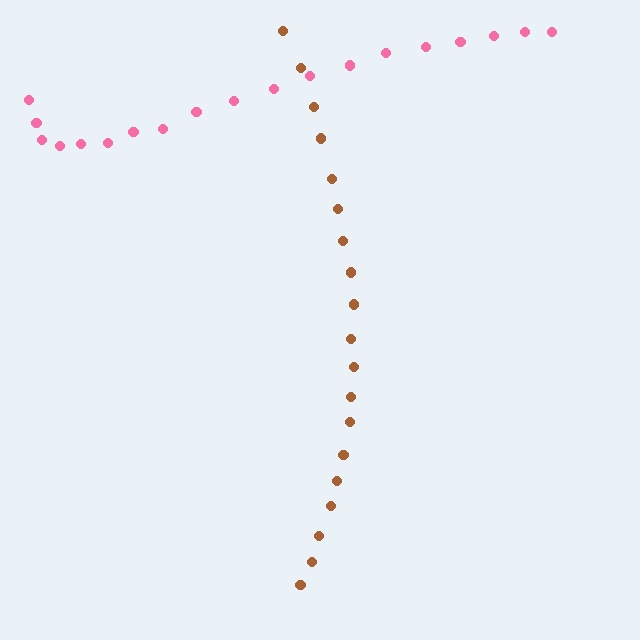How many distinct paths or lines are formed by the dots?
There are 2 distinct paths.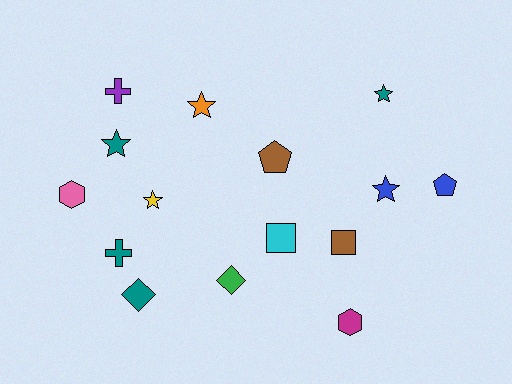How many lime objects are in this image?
There are no lime objects.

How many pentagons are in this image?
There are 2 pentagons.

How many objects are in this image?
There are 15 objects.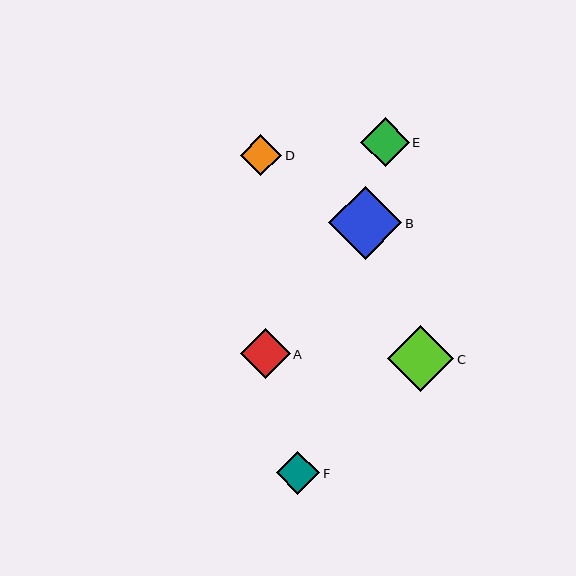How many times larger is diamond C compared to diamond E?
Diamond C is approximately 1.4 times the size of diamond E.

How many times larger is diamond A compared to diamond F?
Diamond A is approximately 1.1 times the size of diamond F.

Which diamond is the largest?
Diamond B is the largest with a size of approximately 73 pixels.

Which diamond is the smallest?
Diamond D is the smallest with a size of approximately 42 pixels.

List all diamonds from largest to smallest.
From largest to smallest: B, C, A, E, F, D.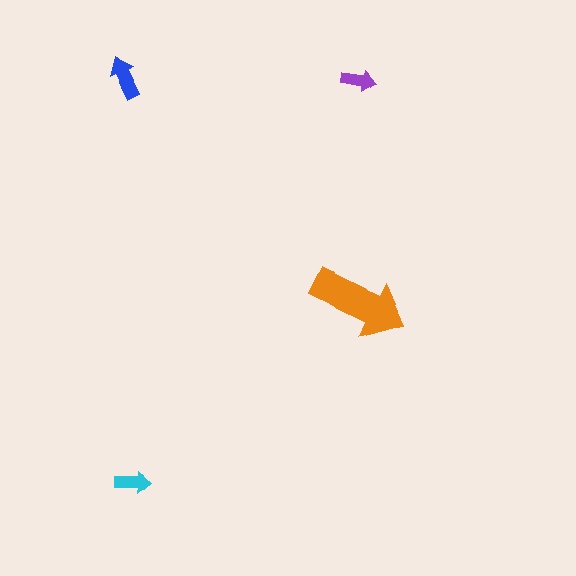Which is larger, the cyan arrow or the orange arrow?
The orange one.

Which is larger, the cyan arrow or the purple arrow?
The cyan one.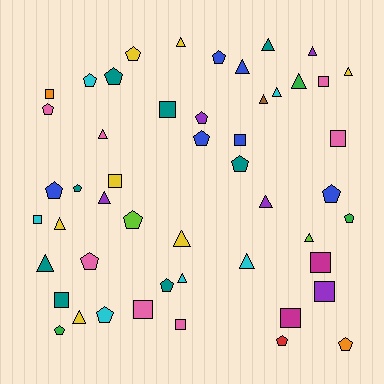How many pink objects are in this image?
There are 7 pink objects.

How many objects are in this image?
There are 50 objects.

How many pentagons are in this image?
There are 19 pentagons.